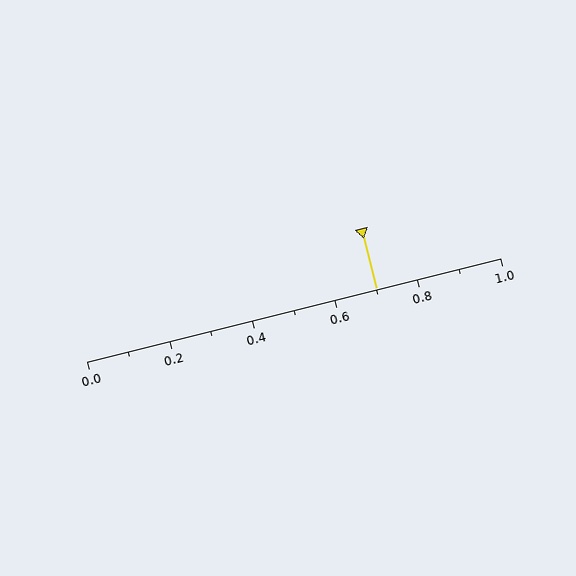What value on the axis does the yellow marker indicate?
The marker indicates approximately 0.7.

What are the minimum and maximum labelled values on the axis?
The axis runs from 0.0 to 1.0.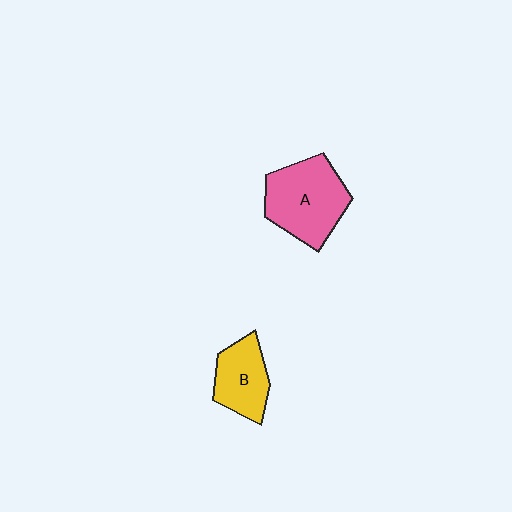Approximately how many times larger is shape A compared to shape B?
Approximately 1.5 times.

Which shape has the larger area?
Shape A (pink).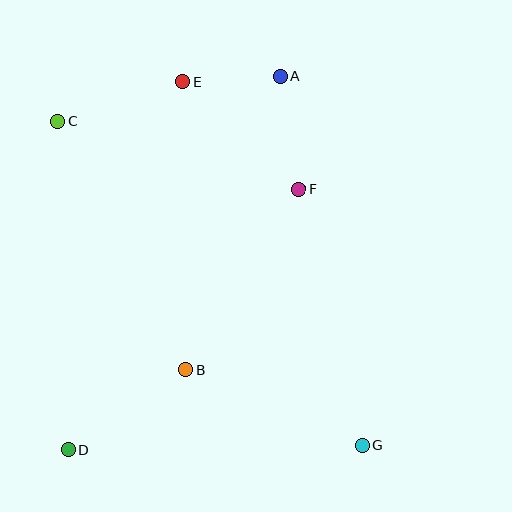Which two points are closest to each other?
Points A and E are closest to each other.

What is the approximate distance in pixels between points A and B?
The distance between A and B is approximately 309 pixels.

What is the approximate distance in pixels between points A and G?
The distance between A and G is approximately 378 pixels.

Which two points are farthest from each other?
Points C and G are farthest from each other.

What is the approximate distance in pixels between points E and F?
The distance between E and F is approximately 159 pixels.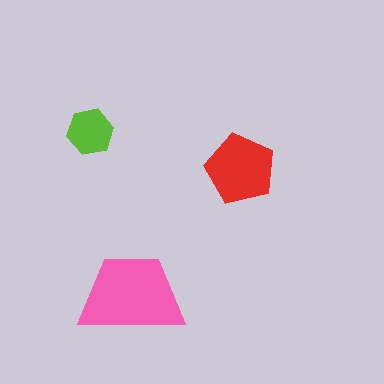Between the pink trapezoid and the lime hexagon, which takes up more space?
The pink trapezoid.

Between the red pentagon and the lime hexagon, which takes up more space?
The red pentagon.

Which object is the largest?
The pink trapezoid.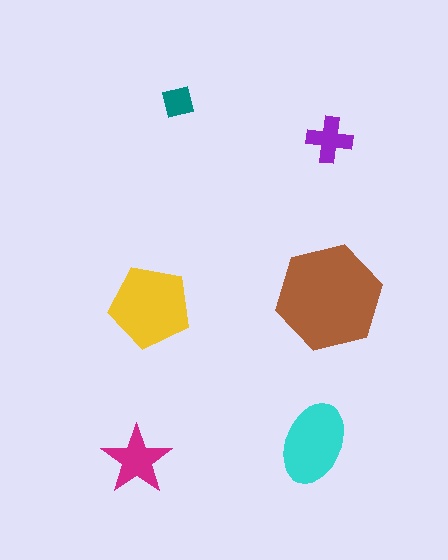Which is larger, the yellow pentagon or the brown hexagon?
The brown hexagon.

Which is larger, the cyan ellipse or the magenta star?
The cyan ellipse.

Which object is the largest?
The brown hexagon.